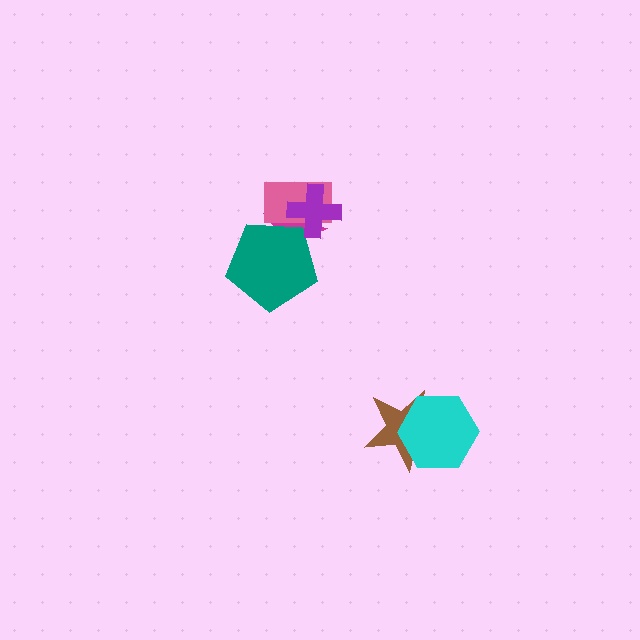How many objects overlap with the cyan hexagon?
1 object overlaps with the cyan hexagon.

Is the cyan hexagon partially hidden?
No, no other shape covers it.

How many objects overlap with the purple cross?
2 objects overlap with the purple cross.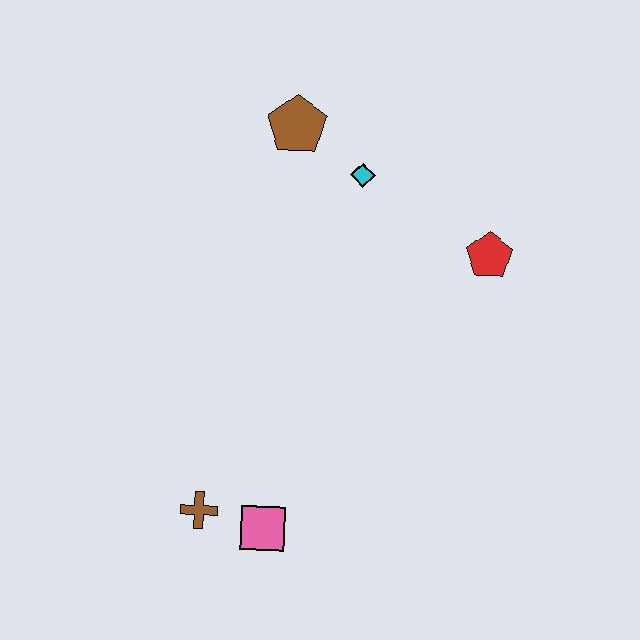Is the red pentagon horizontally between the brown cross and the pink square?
No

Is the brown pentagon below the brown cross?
No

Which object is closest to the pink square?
The brown cross is closest to the pink square.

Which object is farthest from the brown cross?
The brown pentagon is farthest from the brown cross.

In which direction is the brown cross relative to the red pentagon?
The brown cross is to the left of the red pentagon.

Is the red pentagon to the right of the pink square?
Yes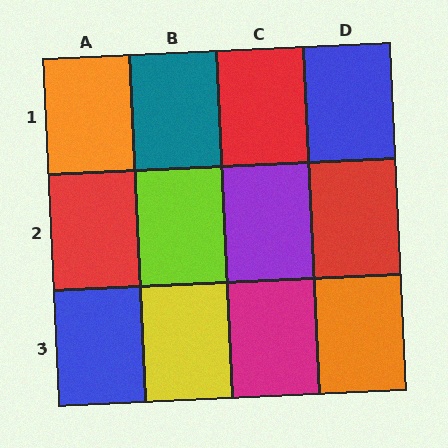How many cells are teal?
1 cell is teal.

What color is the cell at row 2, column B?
Lime.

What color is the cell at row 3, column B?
Yellow.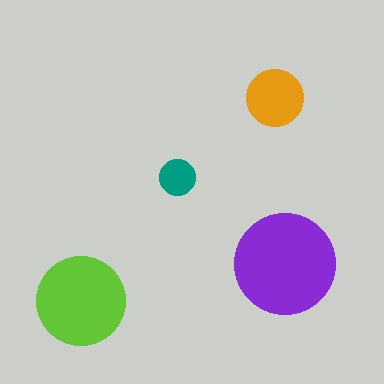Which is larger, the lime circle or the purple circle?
The purple one.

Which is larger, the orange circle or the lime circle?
The lime one.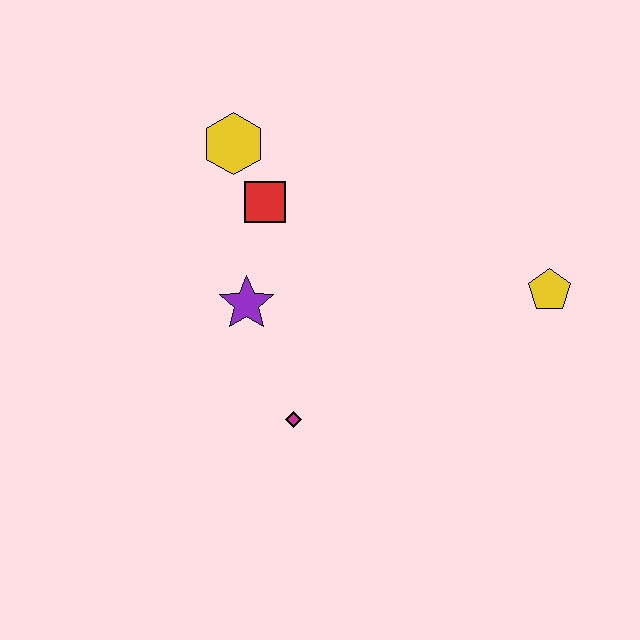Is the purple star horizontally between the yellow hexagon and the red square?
Yes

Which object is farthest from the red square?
The yellow pentagon is farthest from the red square.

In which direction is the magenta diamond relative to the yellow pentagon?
The magenta diamond is to the left of the yellow pentagon.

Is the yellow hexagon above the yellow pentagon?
Yes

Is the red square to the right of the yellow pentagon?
No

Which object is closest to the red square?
The yellow hexagon is closest to the red square.